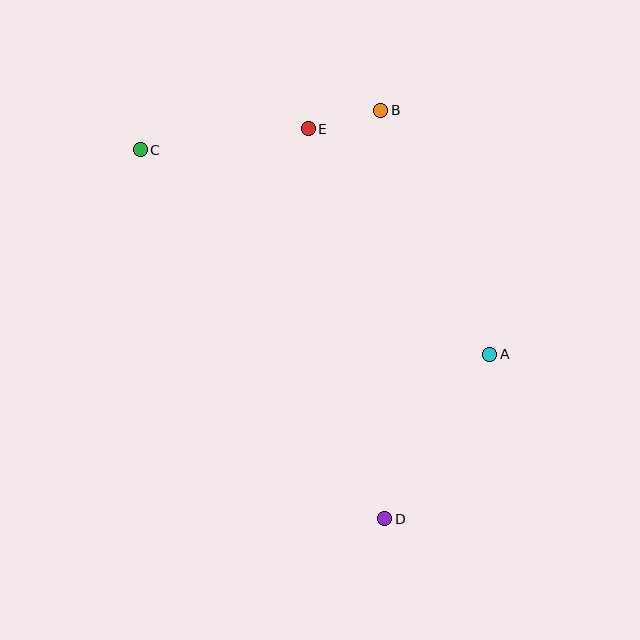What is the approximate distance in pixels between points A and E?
The distance between A and E is approximately 290 pixels.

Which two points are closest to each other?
Points B and E are closest to each other.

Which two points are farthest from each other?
Points C and D are farthest from each other.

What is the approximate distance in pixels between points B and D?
The distance between B and D is approximately 408 pixels.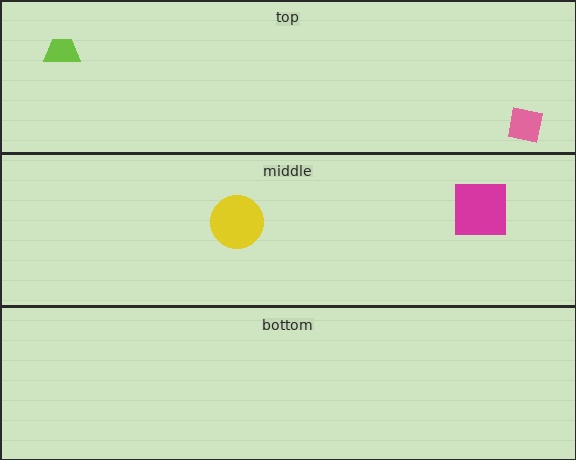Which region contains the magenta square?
The middle region.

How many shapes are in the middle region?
2.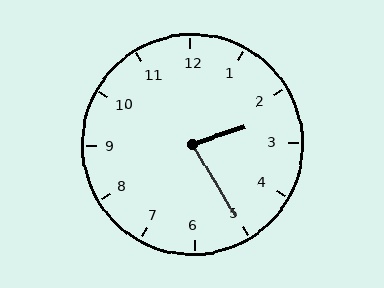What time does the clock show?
2:25.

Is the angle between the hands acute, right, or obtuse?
It is acute.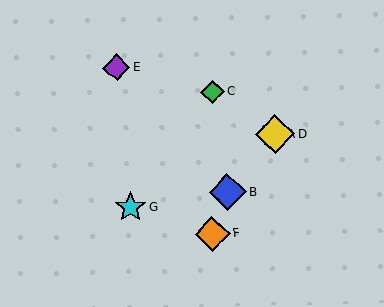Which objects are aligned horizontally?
Objects A, D are aligned horizontally.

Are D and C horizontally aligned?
No, D is at y≈134 and C is at y≈92.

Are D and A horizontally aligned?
Yes, both are at y≈134.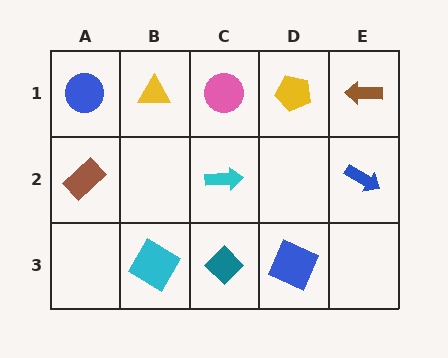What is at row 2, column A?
A brown rectangle.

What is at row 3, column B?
A cyan diamond.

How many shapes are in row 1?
5 shapes.